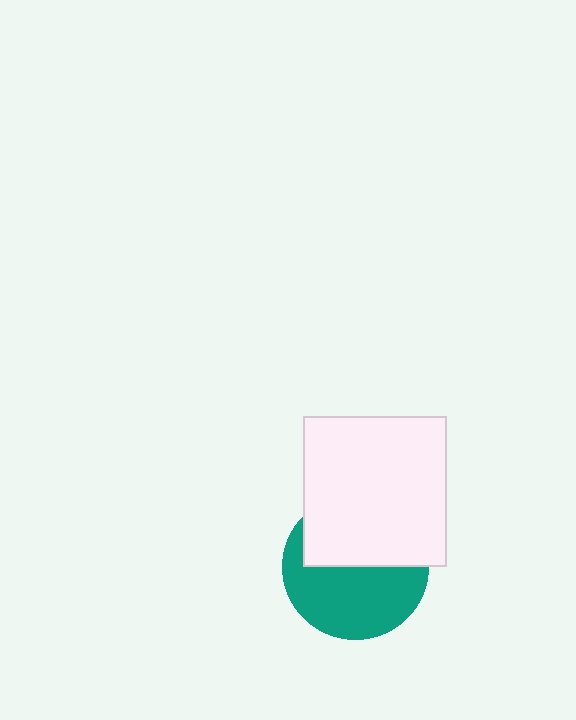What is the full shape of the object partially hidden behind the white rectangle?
The partially hidden object is a teal circle.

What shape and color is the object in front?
The object in front is a white rectangle.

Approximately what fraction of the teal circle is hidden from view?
Roughly 46% of the teal circle is hidden behind the white rectangle.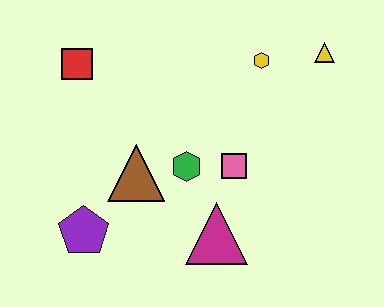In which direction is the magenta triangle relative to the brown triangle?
The magenta triangle is to the right of the brown triangle.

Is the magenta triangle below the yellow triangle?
Yes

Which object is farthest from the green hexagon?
The yellow triangle is farthest from the green hexagon.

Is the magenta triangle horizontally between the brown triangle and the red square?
No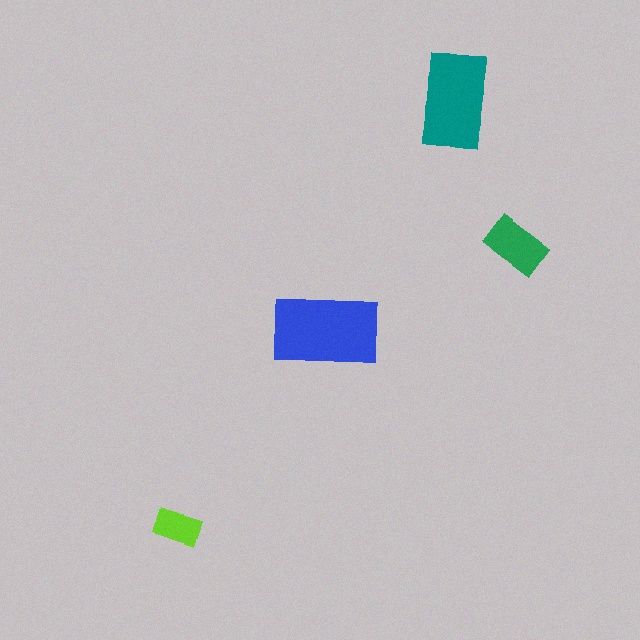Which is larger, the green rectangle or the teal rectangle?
The teal one.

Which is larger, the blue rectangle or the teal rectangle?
The blue one.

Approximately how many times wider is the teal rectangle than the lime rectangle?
About 2 times wider.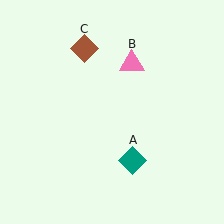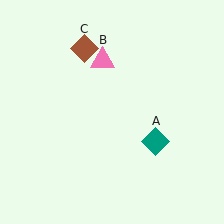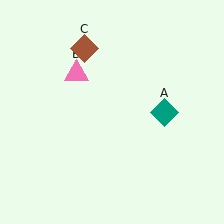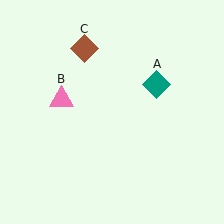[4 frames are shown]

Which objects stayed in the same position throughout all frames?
Brown diamond (object C) remained stationary.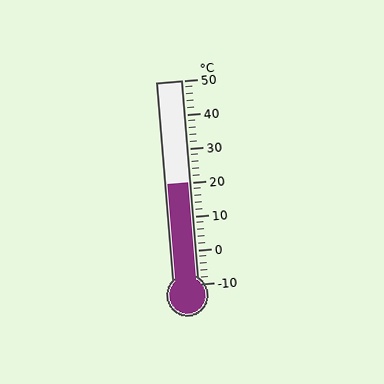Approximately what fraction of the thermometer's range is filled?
The thermometer is filled to approximately 50% of its range.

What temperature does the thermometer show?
The thermometer shows approximately 20°C.